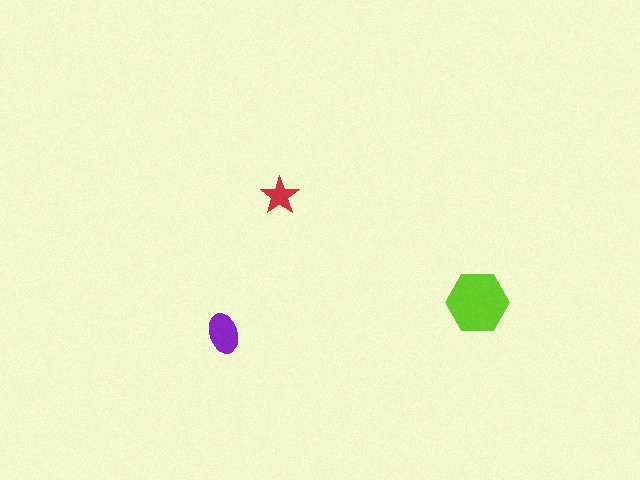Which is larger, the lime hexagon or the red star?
The lime hexagon.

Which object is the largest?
The lime hexagon.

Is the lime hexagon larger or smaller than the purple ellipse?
Larger.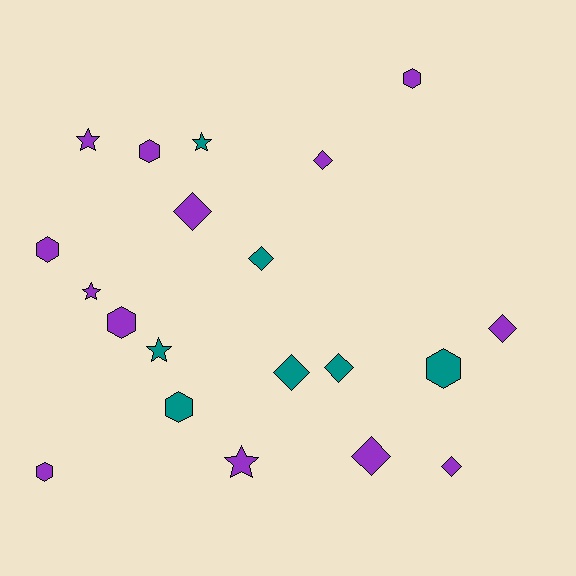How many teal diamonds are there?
There are 3 teal diamonds.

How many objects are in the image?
There are 20 objects.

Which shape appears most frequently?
Diamond, with 8 objects.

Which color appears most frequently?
Purple, with 13 objects.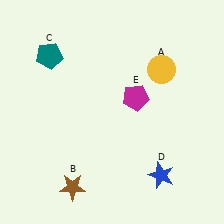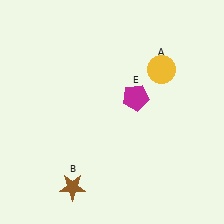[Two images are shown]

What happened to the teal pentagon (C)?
The teal pentagon (C) was removed in Image 2. It was in the top-left area of Image 1.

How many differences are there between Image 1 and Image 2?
There are 2 differences between the two images.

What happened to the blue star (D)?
The blue star (D) was removed in Image 2. It was in the bottom-right area of Image 1.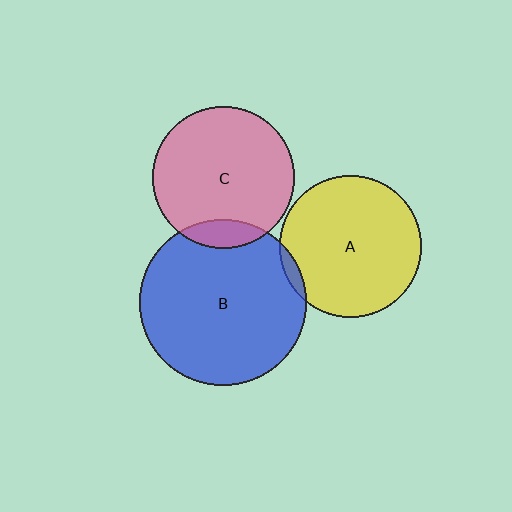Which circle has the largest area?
Circle B (blue).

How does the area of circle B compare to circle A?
Approximately 1.4 times.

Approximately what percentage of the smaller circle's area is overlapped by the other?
Approximately 5%.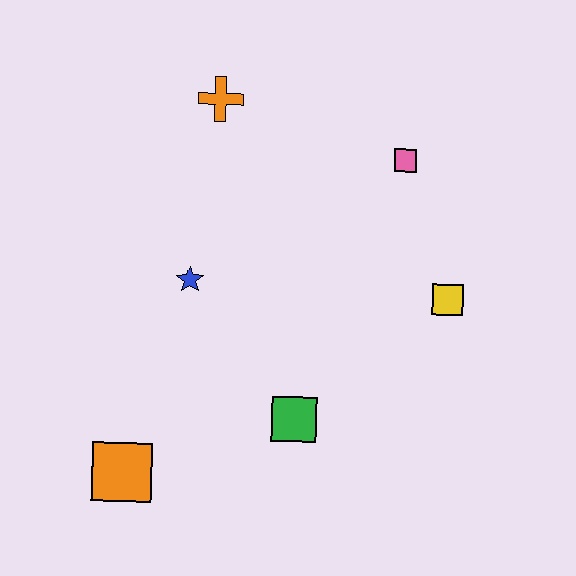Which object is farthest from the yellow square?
The orange square is farthest from the yellow square.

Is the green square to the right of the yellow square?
No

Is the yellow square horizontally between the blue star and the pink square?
No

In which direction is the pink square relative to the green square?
The pink square is above the green square.